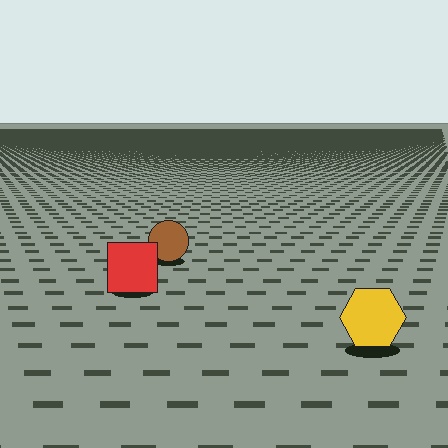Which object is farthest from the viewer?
The brown circle is farthest from the viewer. It appears smaller and the ground texture around it is denser.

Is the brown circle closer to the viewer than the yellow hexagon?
No. The yellow hexagon is closer — you can tell from the texture gradient: the ground texture is coarser near it.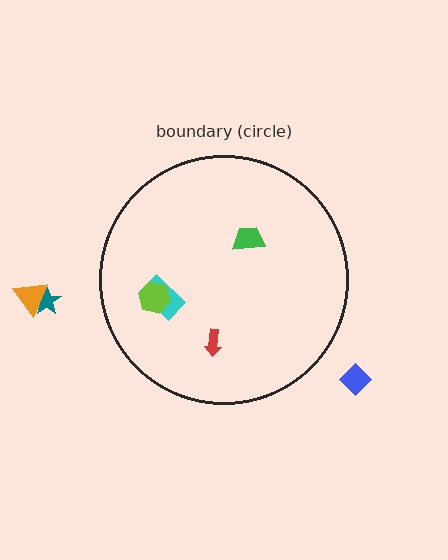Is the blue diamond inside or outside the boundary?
Outside.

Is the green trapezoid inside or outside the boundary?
Inside.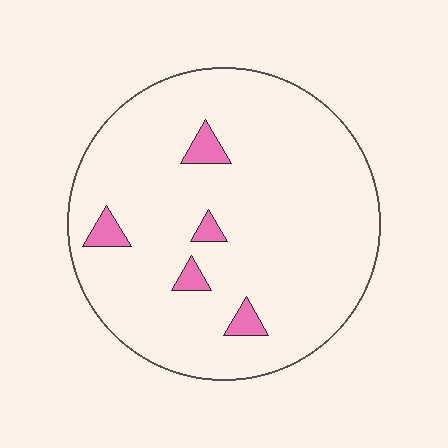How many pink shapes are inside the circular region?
5.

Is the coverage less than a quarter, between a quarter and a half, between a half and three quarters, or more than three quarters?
Less than a quarter.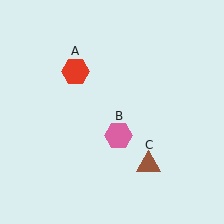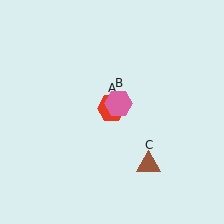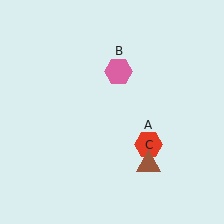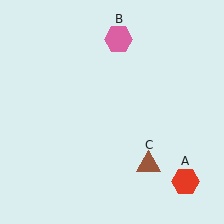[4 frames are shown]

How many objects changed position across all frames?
2 objects changed position: red hexagon (object A), pink hexagon (object B).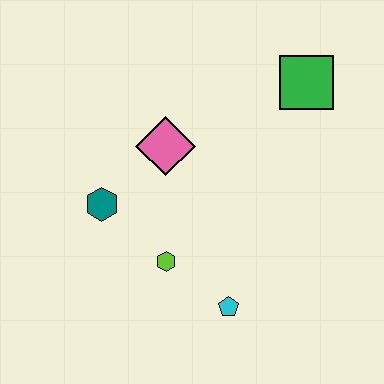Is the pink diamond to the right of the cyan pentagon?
No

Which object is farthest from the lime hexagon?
The green square is farthest from the lime hexagon.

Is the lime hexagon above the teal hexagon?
No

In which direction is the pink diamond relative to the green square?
The pink diamond is to the left of the green square.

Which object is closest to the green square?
The pink diamond is closest to the green square.